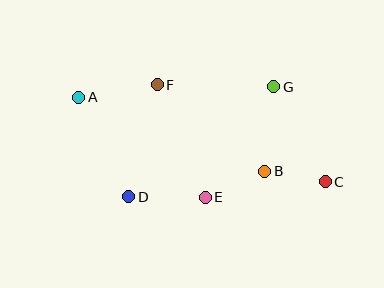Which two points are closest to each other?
Points B and C are closest to each other.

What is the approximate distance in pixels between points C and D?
The distance between C and D is approximately 197 pixels.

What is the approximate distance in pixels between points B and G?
The distance between B and G is approximately 85 pixels.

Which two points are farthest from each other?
Points A and C are farthest from each other.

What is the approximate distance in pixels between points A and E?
The distance between A and E is approximately 161 pixels.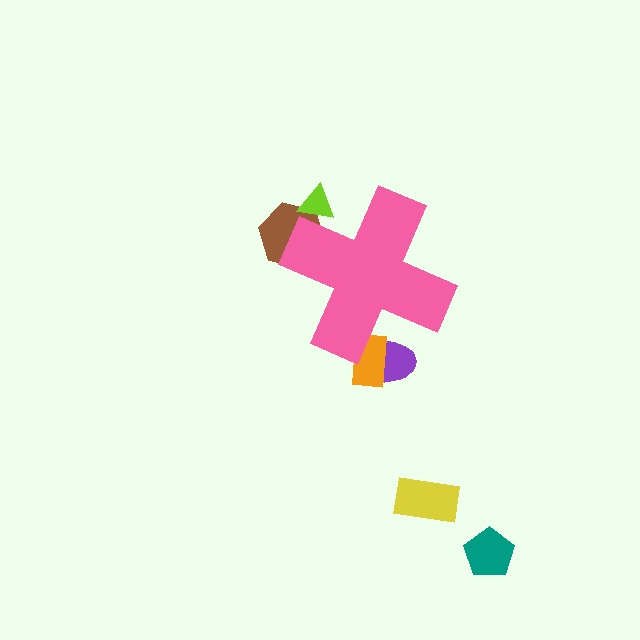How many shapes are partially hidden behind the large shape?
4 shapes are partially hidden.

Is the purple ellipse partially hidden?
Yes, the purple ellipse is partially hidden behind the pink cross.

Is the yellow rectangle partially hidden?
No, the yellow rectangle is fully visible.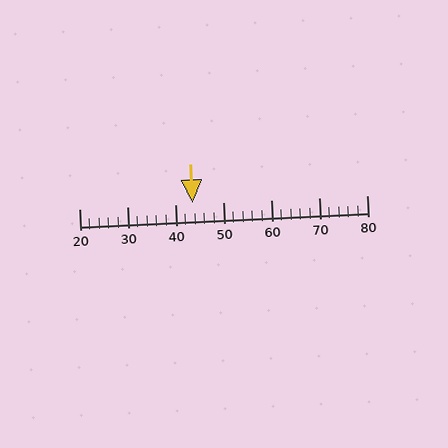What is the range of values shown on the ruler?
The ruler shows values from 20 to 80.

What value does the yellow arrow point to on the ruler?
The yellow arrow points to approximately 44.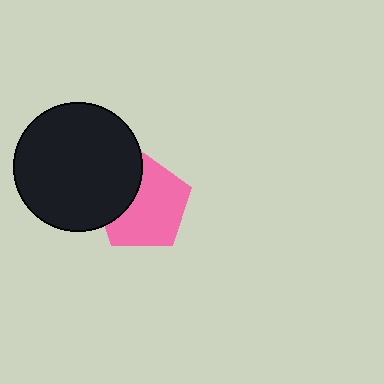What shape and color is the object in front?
The object in front is a black circle.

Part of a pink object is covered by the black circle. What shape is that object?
It is a pentagon.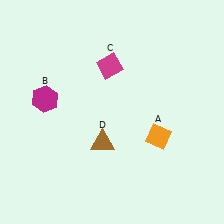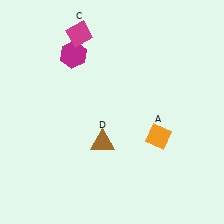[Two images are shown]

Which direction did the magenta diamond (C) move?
The magenta diamond (C) moved up.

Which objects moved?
The objects that moved are: the magenta hexagon (B), the magenta diamond (C).